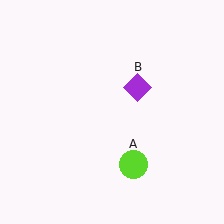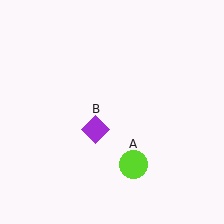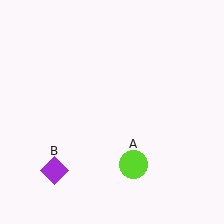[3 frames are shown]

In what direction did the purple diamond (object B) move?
The purple diamond (object B) moved down and to the left.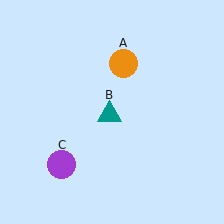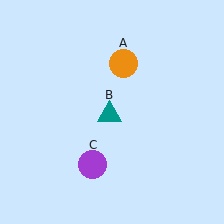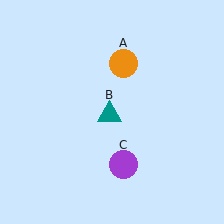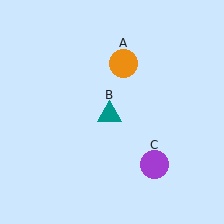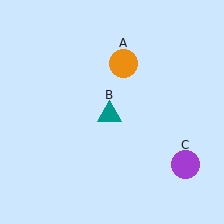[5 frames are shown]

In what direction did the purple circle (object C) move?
The purple circle (object C) moved right.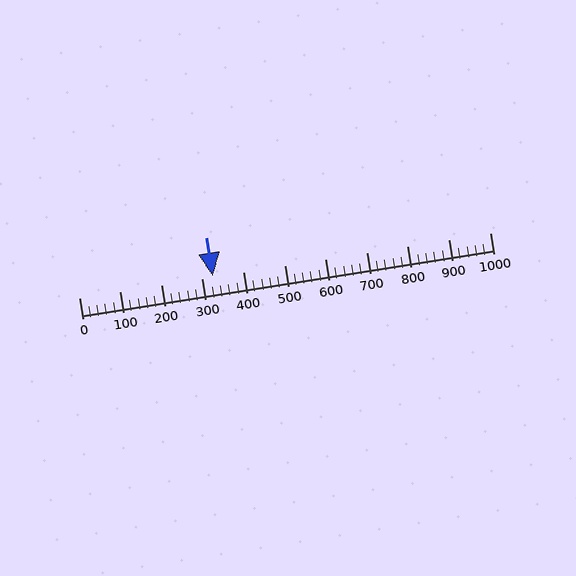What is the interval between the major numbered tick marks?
The major tick marks are spaced 100 units apart.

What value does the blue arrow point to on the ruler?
The blue arrow points to approximately 327.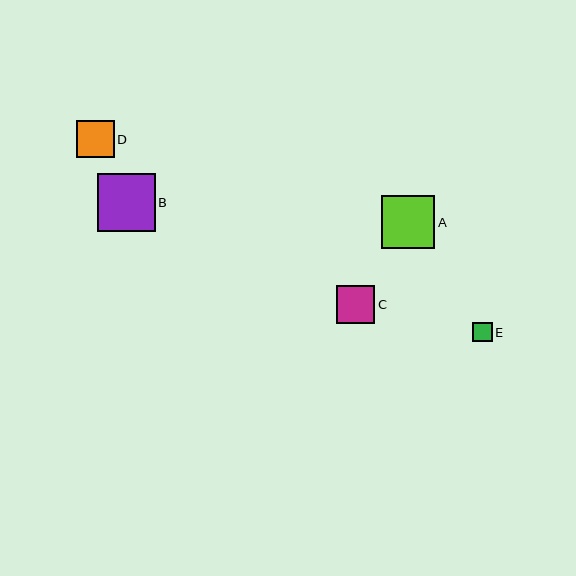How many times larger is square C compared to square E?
Square C is approximately 2.0 times the size of square E.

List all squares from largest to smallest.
From largest to smallest: B, A, C, D, E.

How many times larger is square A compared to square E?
Square A is approximately 2.8 times the size of square E.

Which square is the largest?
Square B is the largest with a size of approximately 58 pixels.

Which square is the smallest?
Square E is the smallest with a size of approximately 19 pixels.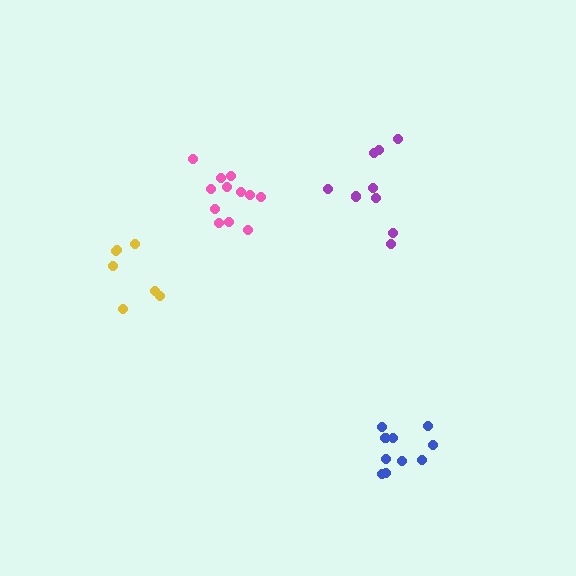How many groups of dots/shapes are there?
There are 4 groups.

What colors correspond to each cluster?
The clusters are colored: pink, purple, yellow, blue.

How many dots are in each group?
Group 1: 12 dots, Group 2: 9 dots, Group 3: 7 dots, Group 4: 11 dots (39 total).